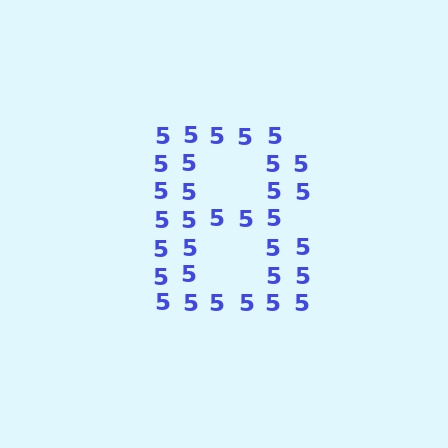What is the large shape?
The large shape is the letter B.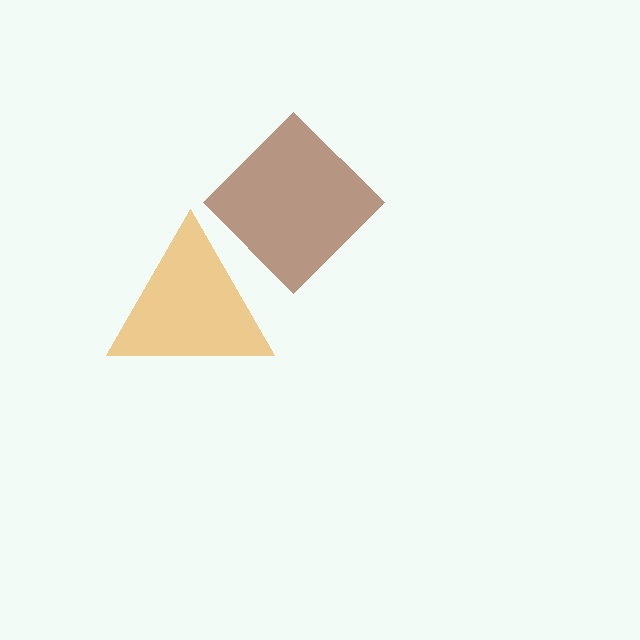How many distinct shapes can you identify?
There are 2 distinct shapes: a brown diamond, an orange triangle.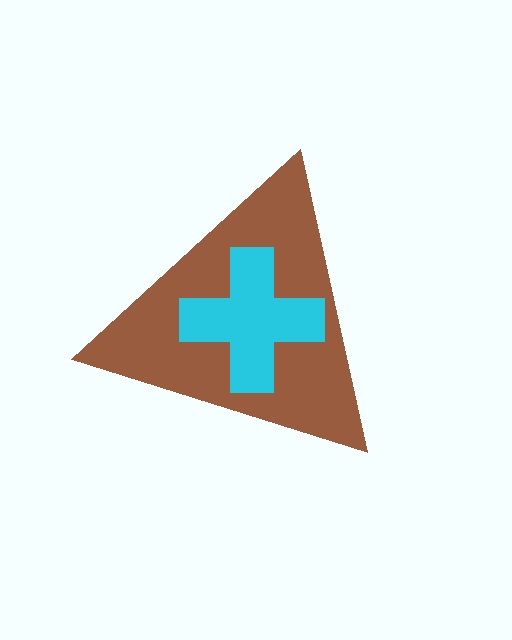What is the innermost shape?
The cyan cross.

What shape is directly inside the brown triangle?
The cyan cross.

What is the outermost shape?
The brown triangle.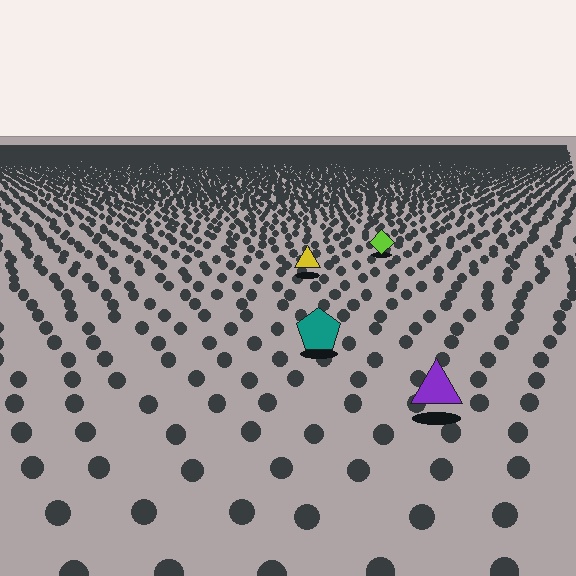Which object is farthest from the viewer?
The lime diamond is farthest from the viewer. It appears smaller and the ground texture around it is denser.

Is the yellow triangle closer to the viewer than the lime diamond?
Yes. The yellow triangle is closer — you can tell from the texture gradient: the ground texture is coarser near it.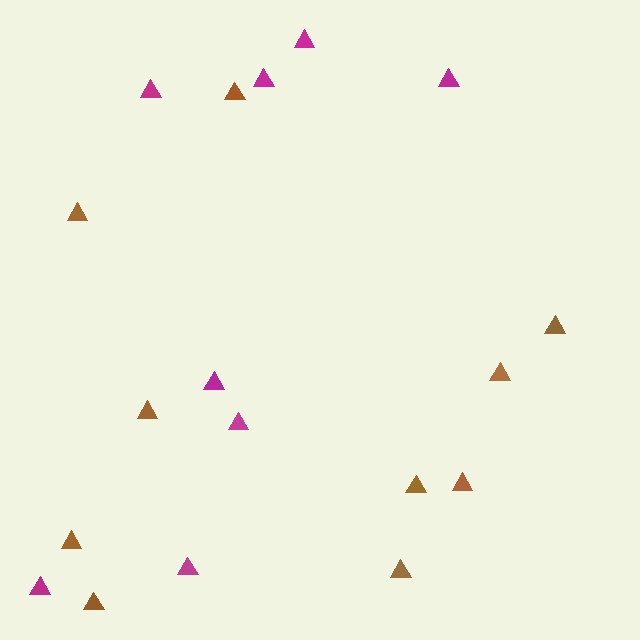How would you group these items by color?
There are 2 groups: one group of magenta triangles (8) and one group of brown triangles (10).